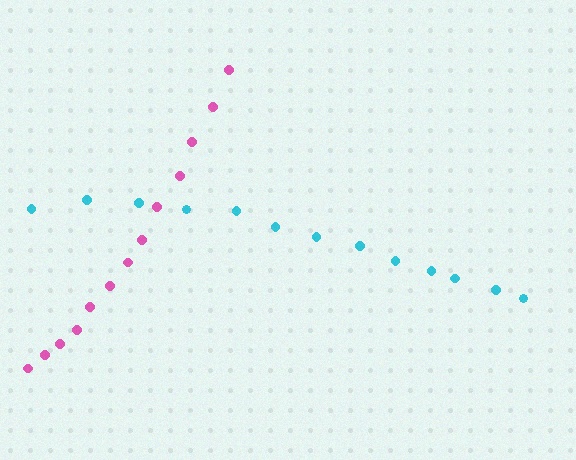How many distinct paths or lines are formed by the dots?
There are 2 distinct paths.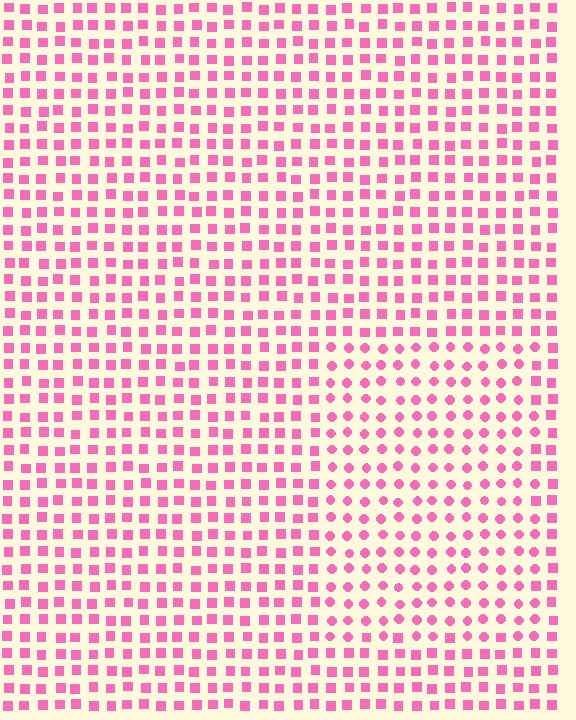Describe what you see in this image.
The image is filled with small pink elements arranged in a uniform grid. A rectangle-shaped region contains circles, while the surrounding area contains squares. The boundary is defined purely by the change in element shape.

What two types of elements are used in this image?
The image uses circles inside the rectangle region and squares outside it.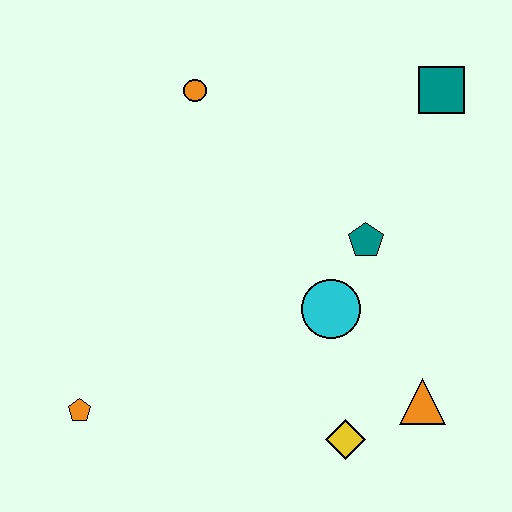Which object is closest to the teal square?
The teal pentagon is closest to the teal square.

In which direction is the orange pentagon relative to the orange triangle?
The orange pentagon is to the left of the orange triangle.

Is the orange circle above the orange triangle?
Yes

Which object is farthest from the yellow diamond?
The orange circle is farthest from the yellow diamond.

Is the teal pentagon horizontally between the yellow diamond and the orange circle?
No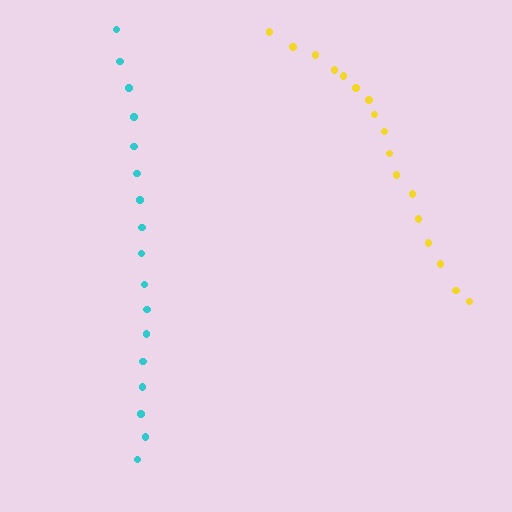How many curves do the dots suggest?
There are 2 distinct paths.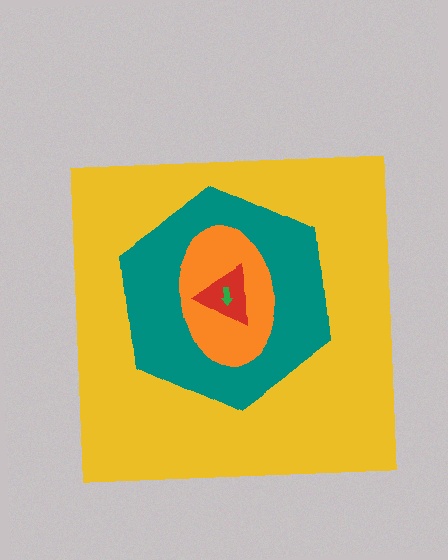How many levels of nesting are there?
5.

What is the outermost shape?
The yellow square.